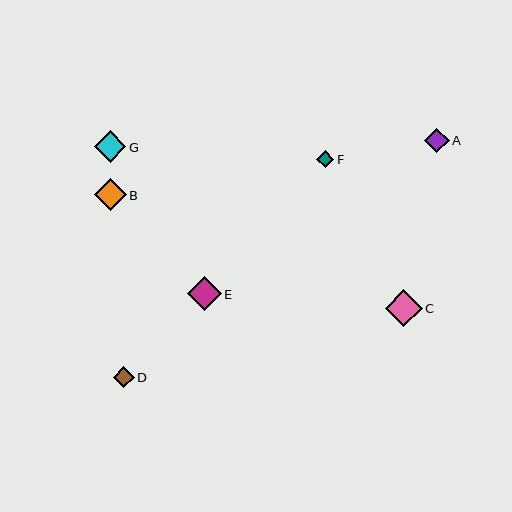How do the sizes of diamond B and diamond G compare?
Diamond B and diamond G are approximately the same size.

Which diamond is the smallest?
Diamond F is the smallest with a size of approximately 17 pixels.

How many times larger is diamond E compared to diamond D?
Diamond E is approximately 1.6 times the size of diamond D.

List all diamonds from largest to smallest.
From largest to smallest: C, E, B, G, A, D, F.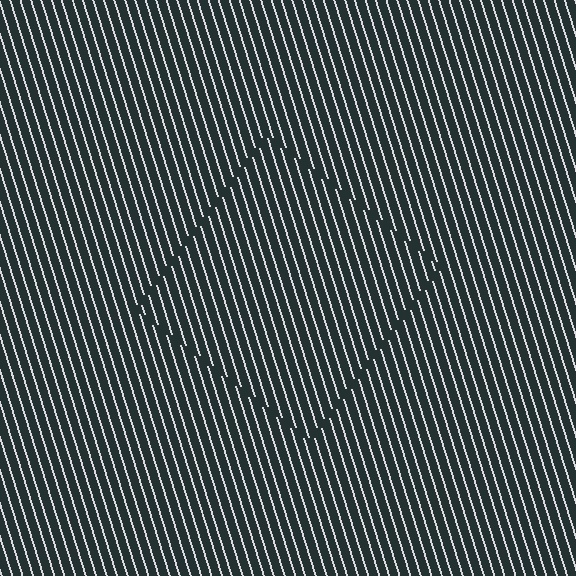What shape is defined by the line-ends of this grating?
An illusory square. The interior of the shape contains the same grating, shifted by half a period — the contour is defined by the phase discontinuity where line-ends from the inner and outer gratings abut.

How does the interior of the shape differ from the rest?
The interior of the shape contains the same grating, shifted by half a period — the contour is defined by the phase discontinuity where line-ends from the inner and outer gratings abut.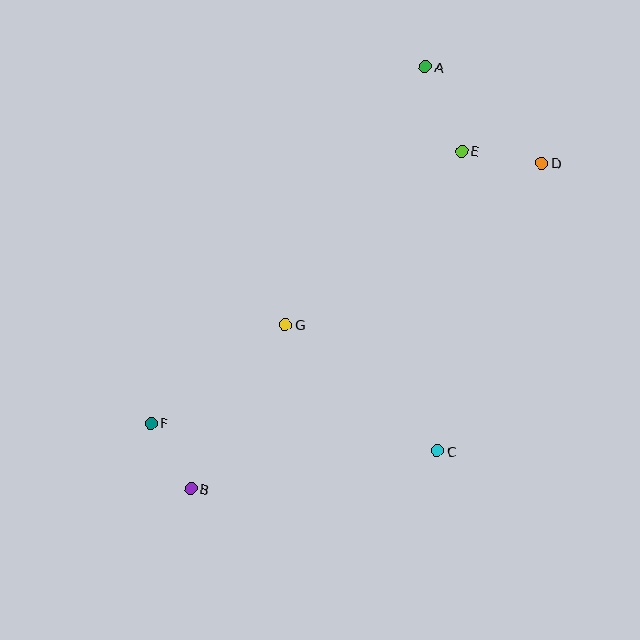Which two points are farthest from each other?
Points A and B are farthest from each other.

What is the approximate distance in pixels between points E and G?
The distance between E and G is approximately 247 pixels.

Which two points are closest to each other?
Points B and F are closest to each other.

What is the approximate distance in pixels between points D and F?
The distance between D and F is approximately 469 pixels.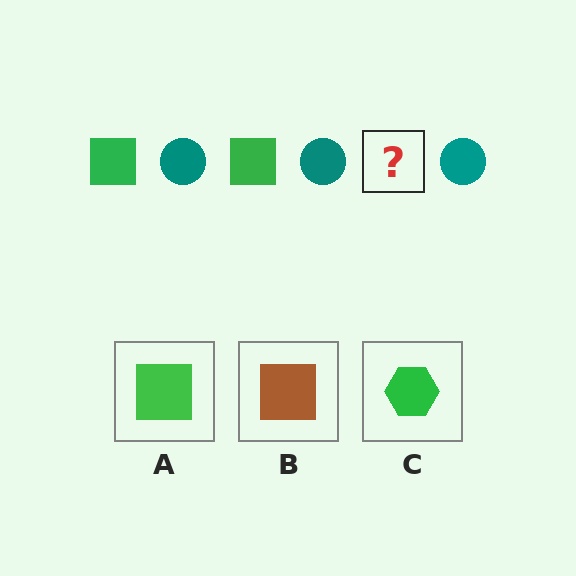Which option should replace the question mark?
Option A.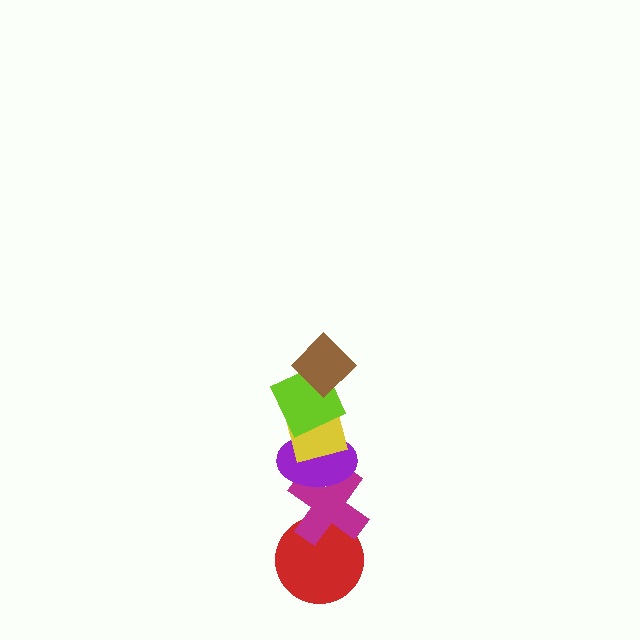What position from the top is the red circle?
The red circle is 6th from the top.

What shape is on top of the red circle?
The magenta cross is on top of the red circle.